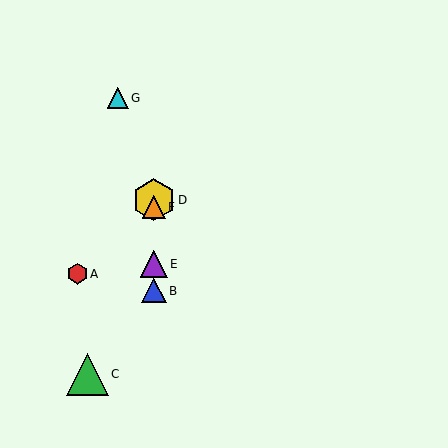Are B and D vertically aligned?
Yes, both are at x≈154.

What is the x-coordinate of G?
Object G is at x≈118.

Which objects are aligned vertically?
Objects B, D, E, F are aligned vertically.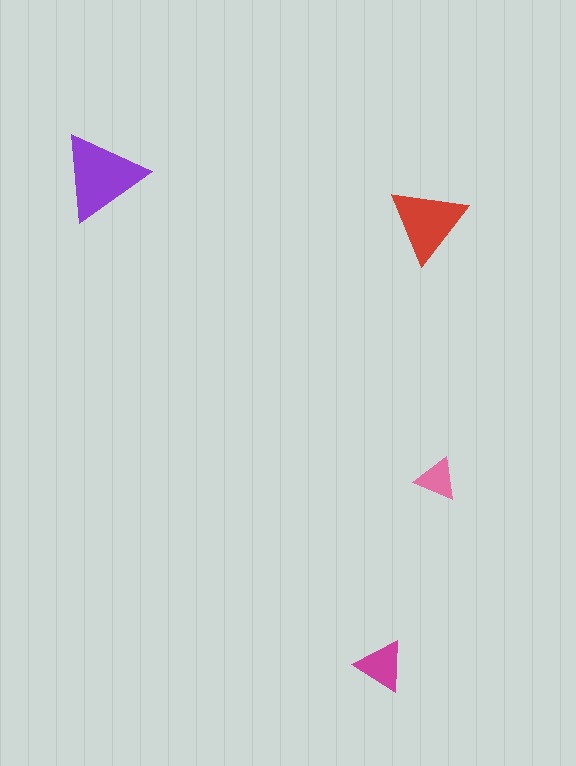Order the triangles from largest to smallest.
the purple one, the red one, the magenta one, the pink one.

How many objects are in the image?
There are 4 objects in the image.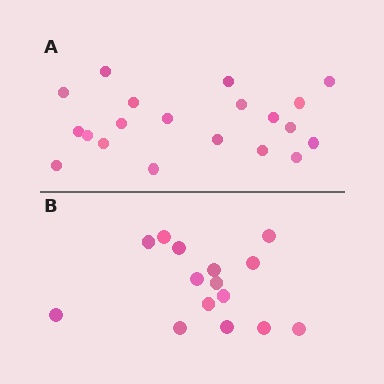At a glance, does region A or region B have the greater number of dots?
Region A (the top region) has more dots.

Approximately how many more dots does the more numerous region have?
Region A has about 5 more dots than region B.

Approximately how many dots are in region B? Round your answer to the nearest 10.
About 20 dots. (The exact count is 15, which rounds to 20.)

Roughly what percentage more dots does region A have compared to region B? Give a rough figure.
About 35% more.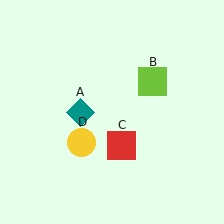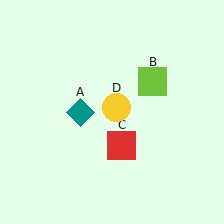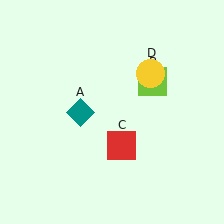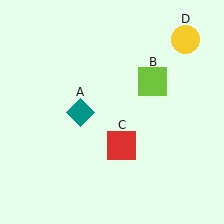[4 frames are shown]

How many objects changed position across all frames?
1 object changed position: yellow circle (object D).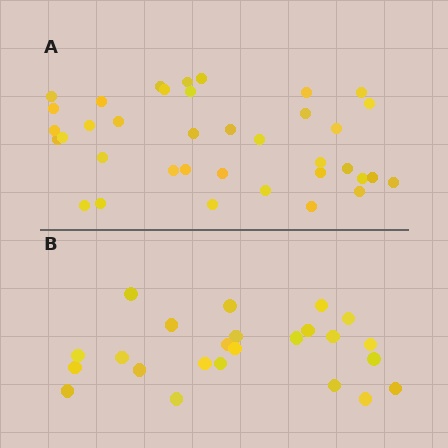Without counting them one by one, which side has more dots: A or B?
Region A (the top region) has more dots.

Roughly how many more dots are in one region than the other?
Region A has approximately 15 more dots than region B.